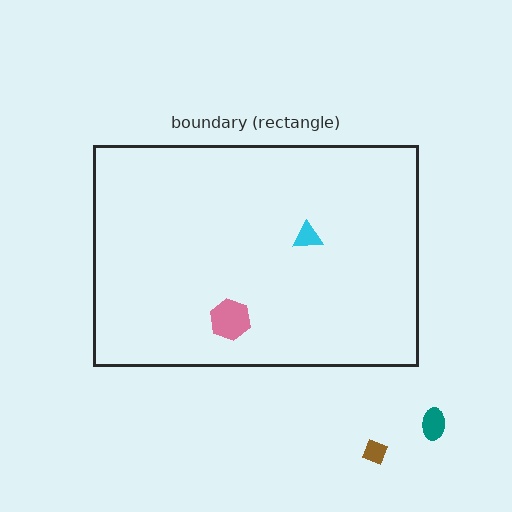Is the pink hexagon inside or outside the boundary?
Inside.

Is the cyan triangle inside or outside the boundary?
Inside.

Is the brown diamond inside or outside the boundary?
Outside.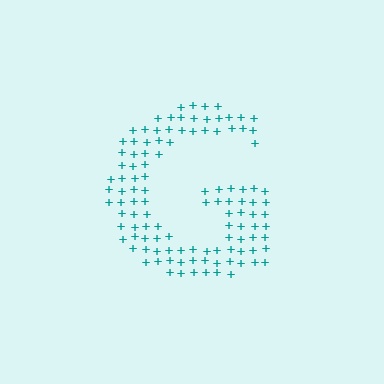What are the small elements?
The small elements are plus signs.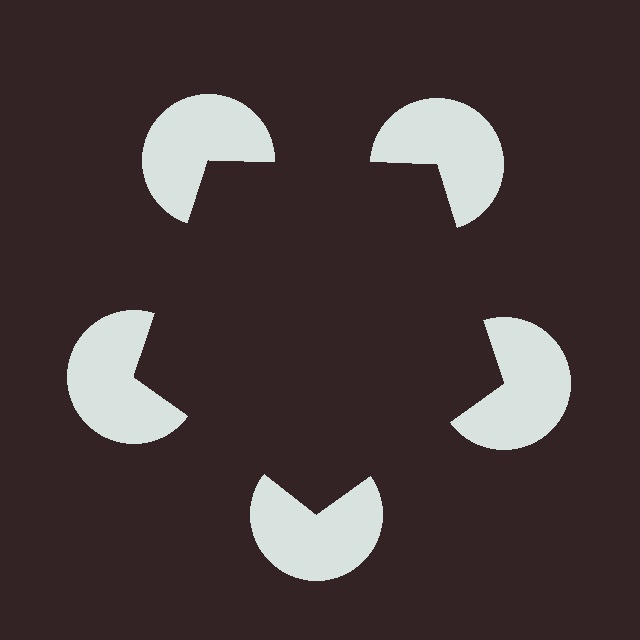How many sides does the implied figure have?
5 sides.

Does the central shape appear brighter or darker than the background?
It typically appears slightly darker than the background, even though no actual brightness change is drawn.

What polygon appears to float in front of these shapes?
An illusory pentagon — its edges are inferred from the aligned wedge cuts in the pac-man discs, not physically drawn.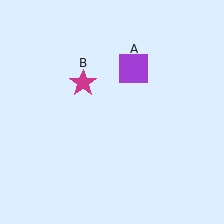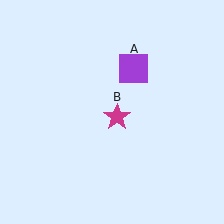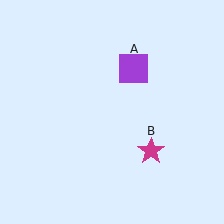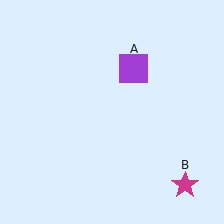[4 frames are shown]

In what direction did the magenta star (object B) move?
The magenta star (object B) moved down and to the right.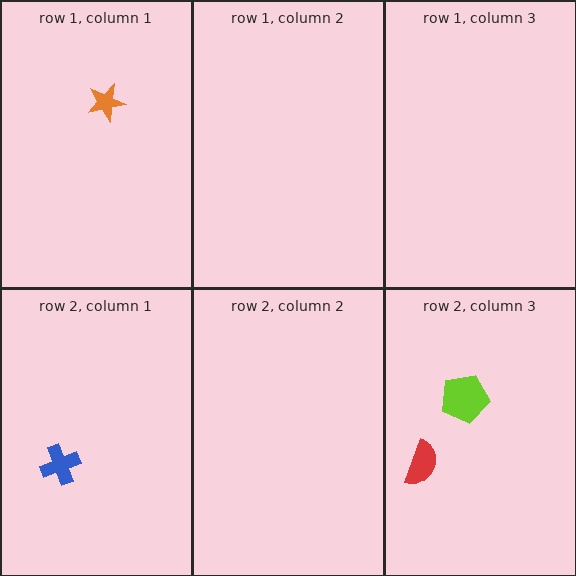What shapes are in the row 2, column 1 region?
The blue cross.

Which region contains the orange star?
The row 1, column 1 region.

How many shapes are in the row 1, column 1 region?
1.